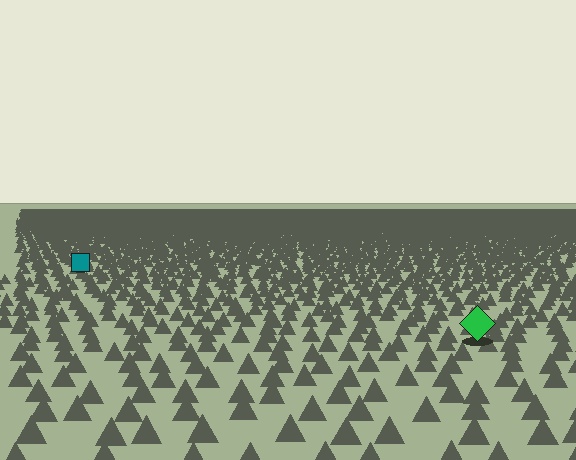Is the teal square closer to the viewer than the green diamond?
No. The green diamond is closer — you can tell from the texture gradient: the ground texture is coarser near it.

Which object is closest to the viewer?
The green diamond is closest. The texture marks near it are larger and more spread out.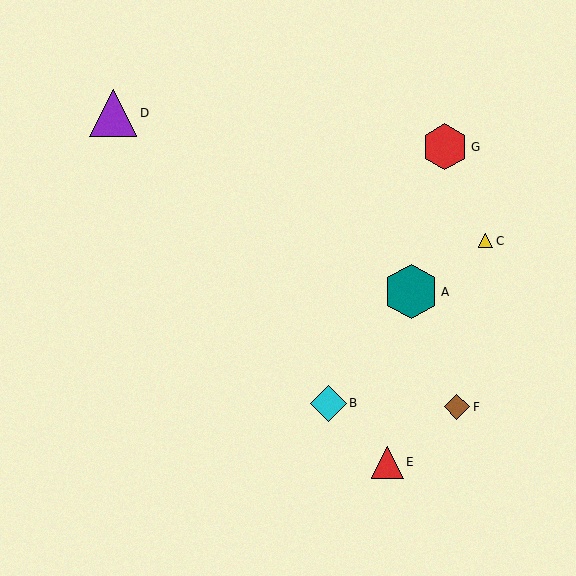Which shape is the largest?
The teal hexagon (labeled A) is the largest.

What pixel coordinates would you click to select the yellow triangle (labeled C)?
Click at (486, 241) to select the yellow triangle C.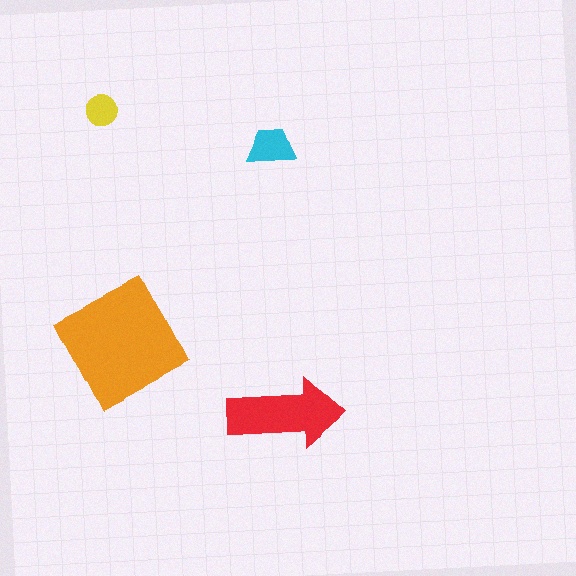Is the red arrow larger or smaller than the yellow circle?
Larger.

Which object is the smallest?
The yellow circle.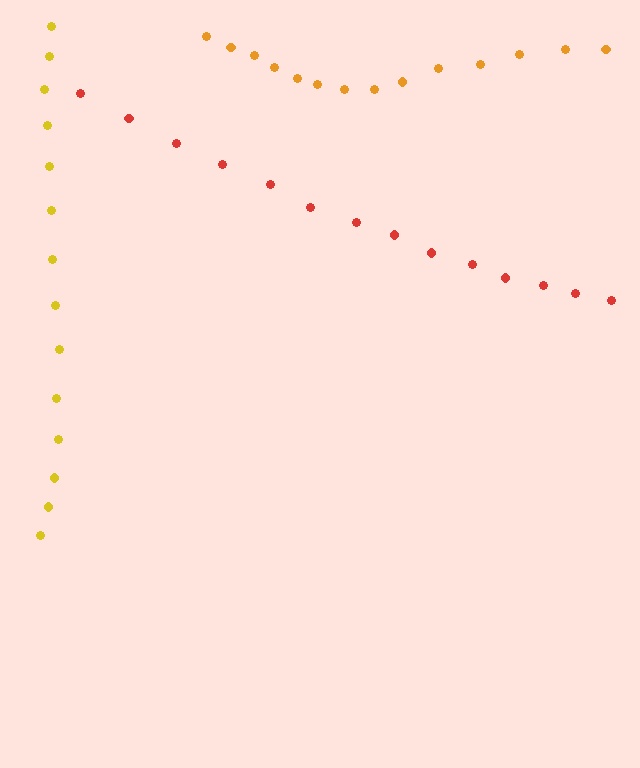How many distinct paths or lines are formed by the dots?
There are 3 distinct paths.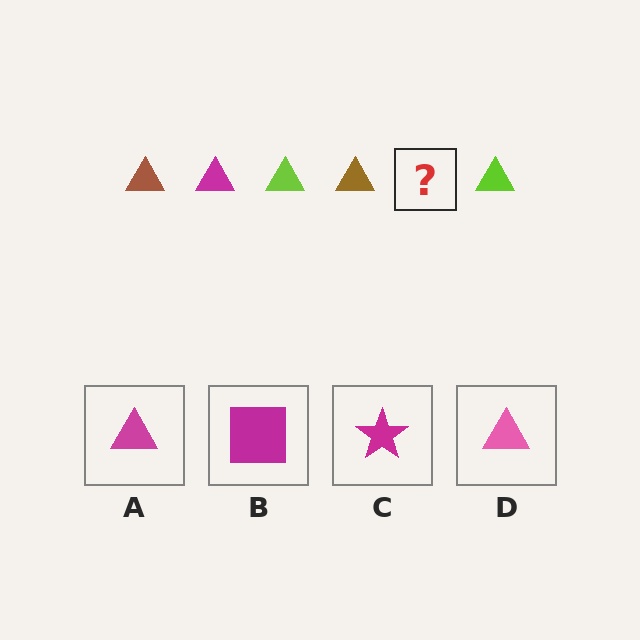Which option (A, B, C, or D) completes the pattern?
A.